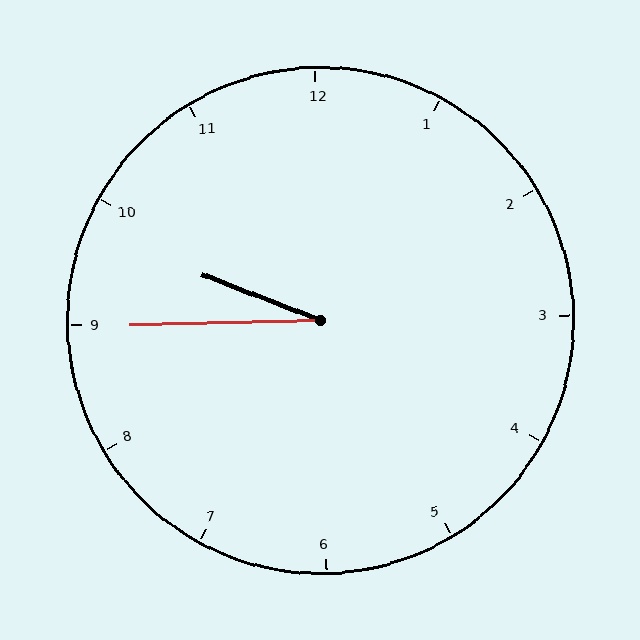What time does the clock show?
9:45.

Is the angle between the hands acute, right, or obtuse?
It is acute.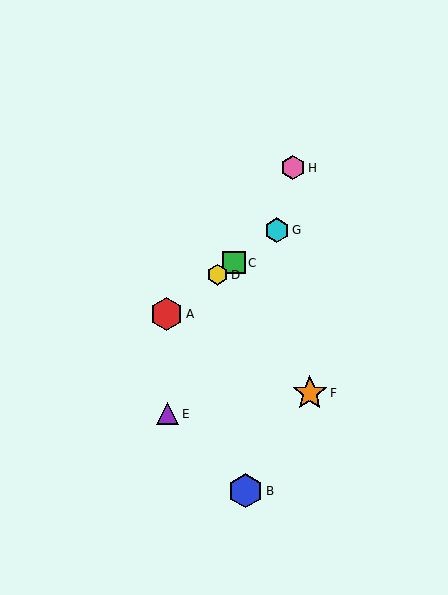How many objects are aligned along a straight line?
4 objects (A, C, D, G) are aligned along a straight line.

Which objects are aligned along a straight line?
Objects A, C, D, G are aligned along a straight line.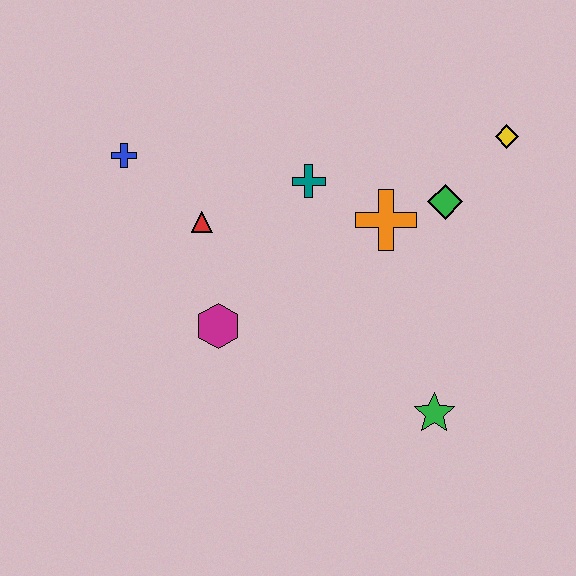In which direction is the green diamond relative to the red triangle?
The green diamond is to the right of the red triangle.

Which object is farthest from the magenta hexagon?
The yellow diamond is farthest from the magenta hexagon.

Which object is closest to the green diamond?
The orange cross is closest to the green diamond.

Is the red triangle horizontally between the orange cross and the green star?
No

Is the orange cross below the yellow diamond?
Yes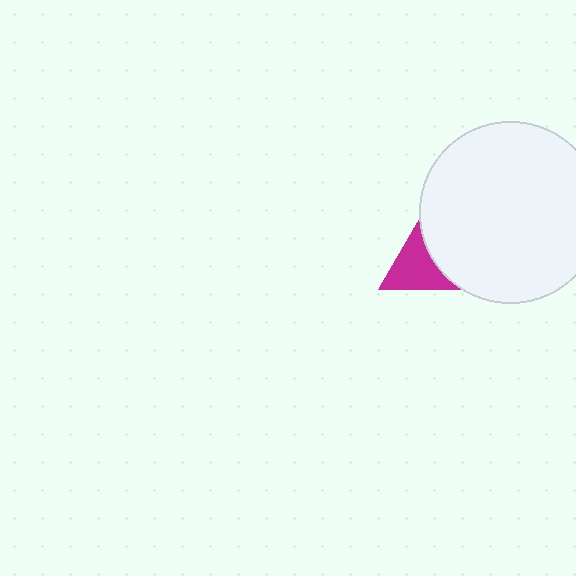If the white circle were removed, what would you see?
You would see the complete magenta triangle.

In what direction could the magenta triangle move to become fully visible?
The magenta triangle could move left. That would shift it out from behind the white circle entirely.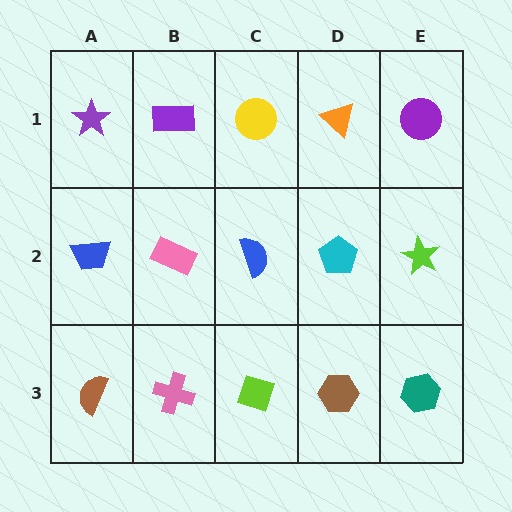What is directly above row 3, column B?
A pink rectangle.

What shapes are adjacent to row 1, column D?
A cyan pentagon (row 2, column D), a yellow circle (row 1, column C), a purple circle (row 1, column E).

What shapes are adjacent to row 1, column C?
A blue semicircle (row 2, column C), a purple rectangle (row 1, column B), an orange triangle (row 1, column D).